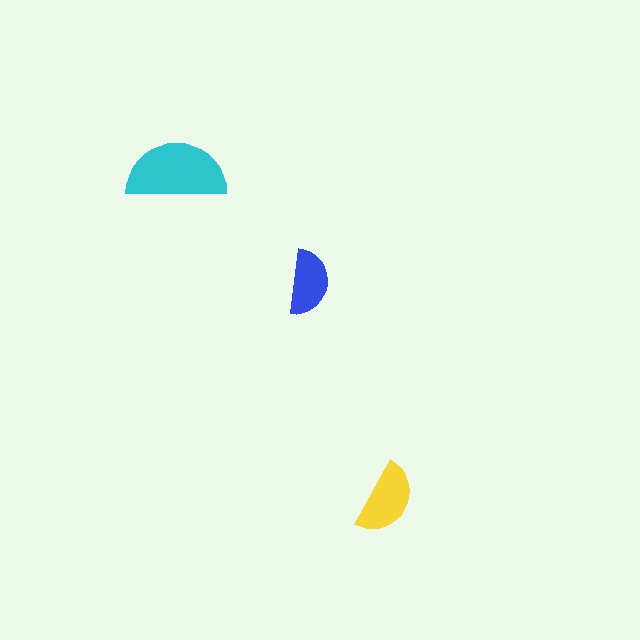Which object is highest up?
The cyan semicircle is topmost.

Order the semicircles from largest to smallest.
the cyan one, the yellow one, the blue one.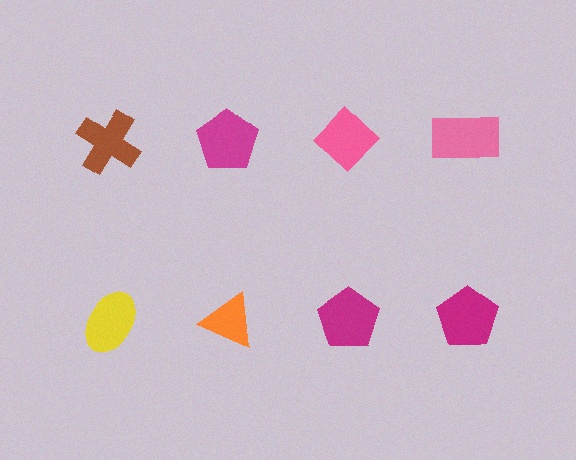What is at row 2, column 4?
A magenta pentagon.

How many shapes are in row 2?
4 shapes.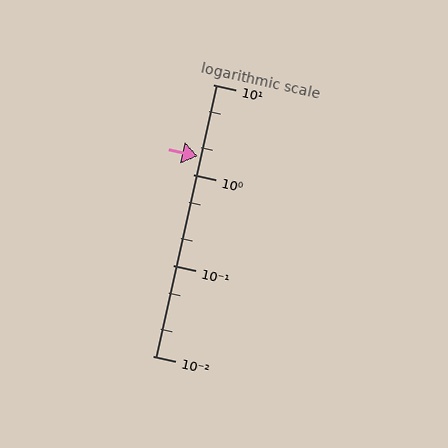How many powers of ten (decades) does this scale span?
The scale spans 3 decades, from 0.01 to 10.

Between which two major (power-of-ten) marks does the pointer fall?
The pointer is between 1 and 10.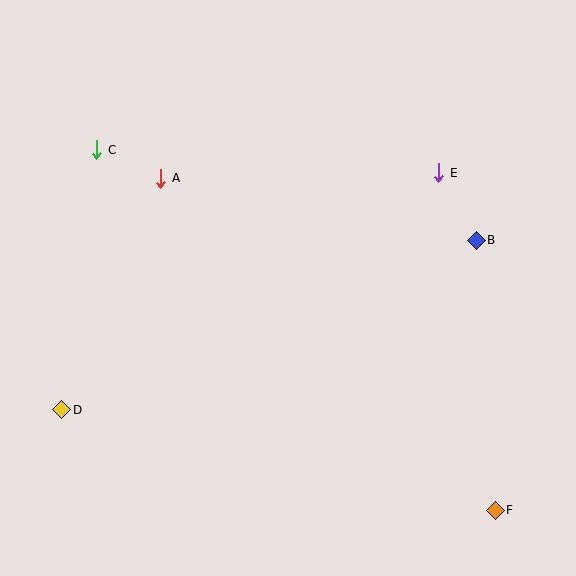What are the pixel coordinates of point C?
Point C is at (97, 150).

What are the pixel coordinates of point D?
Point D is at (62, 410).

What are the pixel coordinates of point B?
Point B is at (476, 240).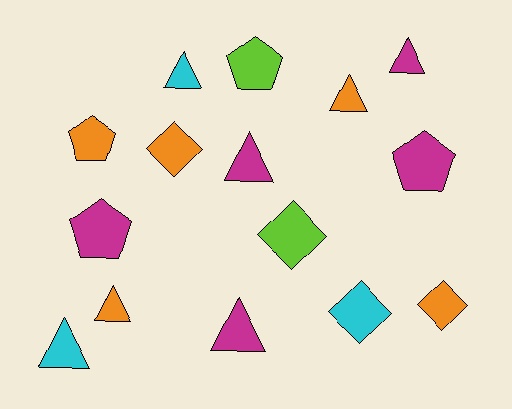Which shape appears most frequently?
Triangle, with 7 objects.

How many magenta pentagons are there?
There are 2 magenta pentagons.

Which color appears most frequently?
Orange, with 5 objects.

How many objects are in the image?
There are 15 objects.